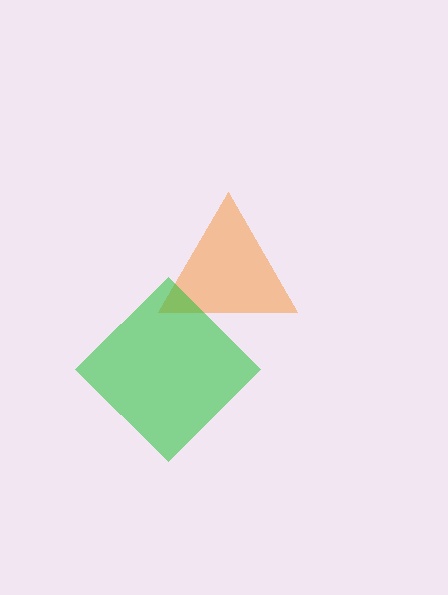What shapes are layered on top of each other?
The layered shapes are: an orange triangle, a green diamond.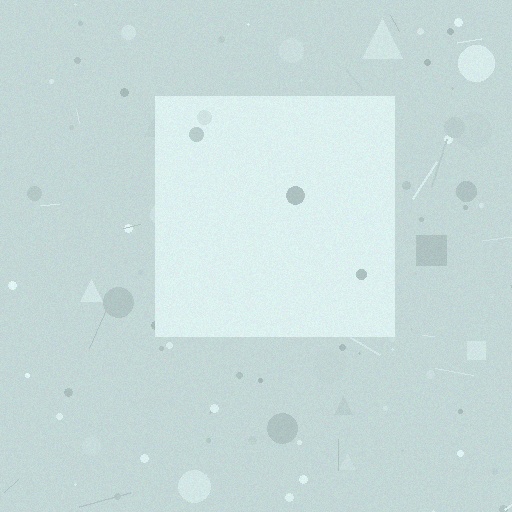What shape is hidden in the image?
A square is hidden in the image.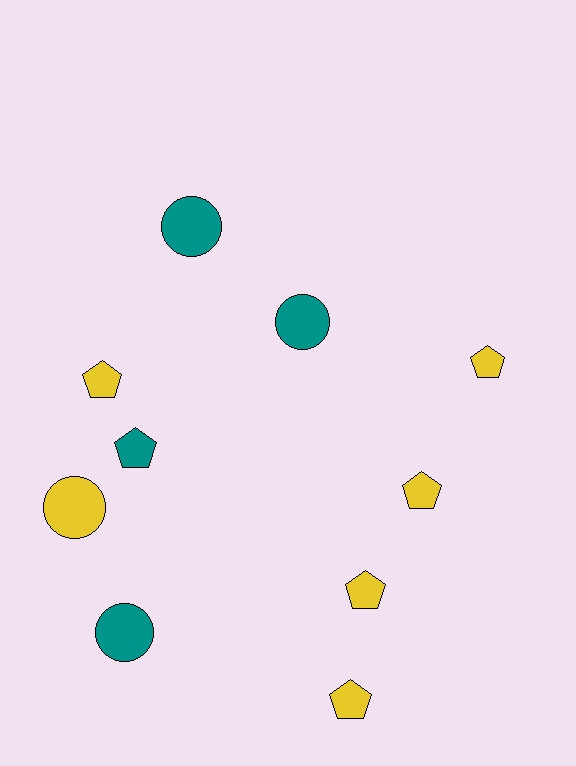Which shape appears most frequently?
Pentagon, with 6 objects.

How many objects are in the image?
There are 10 objects.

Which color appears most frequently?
Yellow, with 6 objects.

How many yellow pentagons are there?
There are 5 yellow pentagons.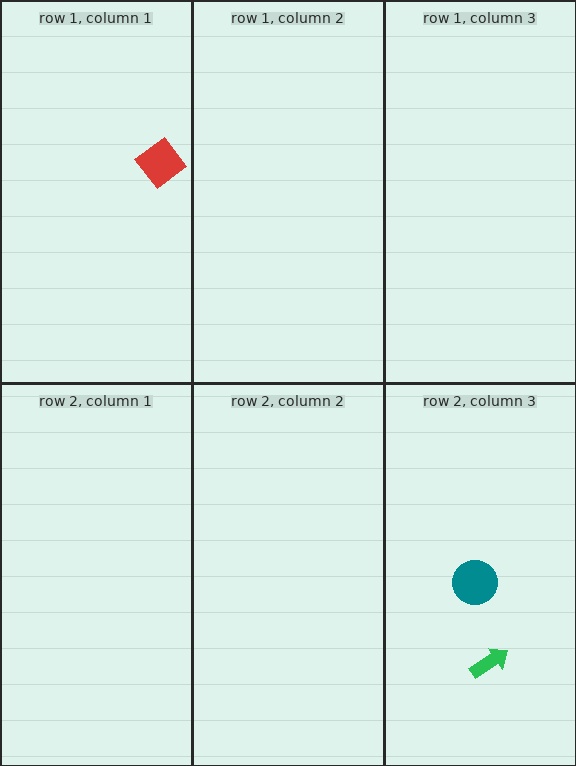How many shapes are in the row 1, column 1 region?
1.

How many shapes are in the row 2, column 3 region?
2.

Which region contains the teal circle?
The row 2, column 3 region.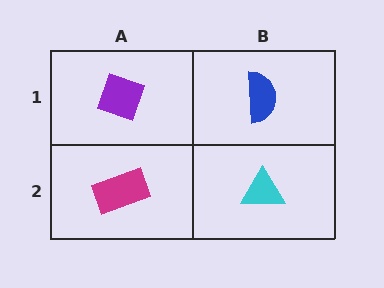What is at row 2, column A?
A magenta rectangle.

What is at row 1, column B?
A blue semicircle.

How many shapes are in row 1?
2 shapes.